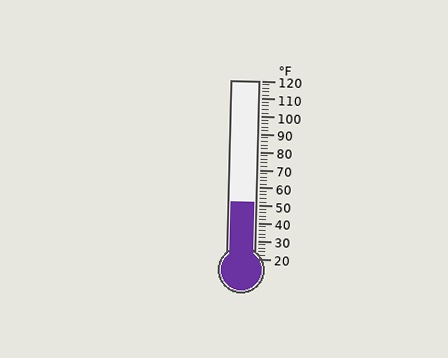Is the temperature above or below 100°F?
The temperature is below 100°F.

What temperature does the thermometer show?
The thermometer shows approximately 52°F.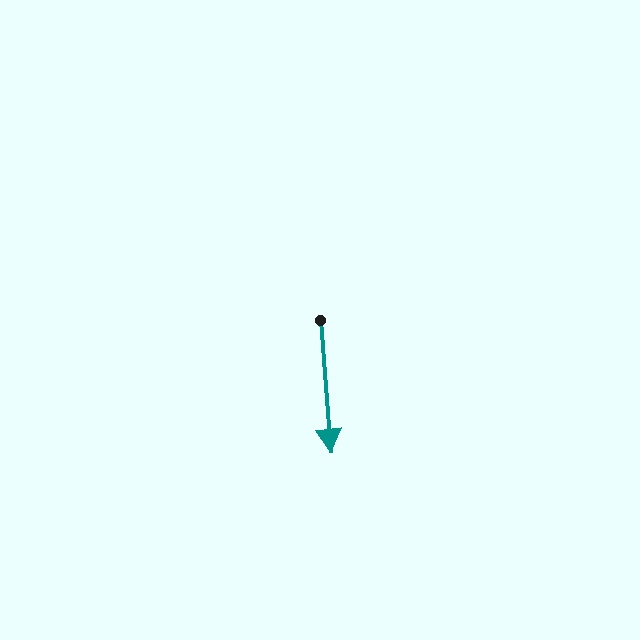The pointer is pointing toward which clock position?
Roughly 6 o'clock.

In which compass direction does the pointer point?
South.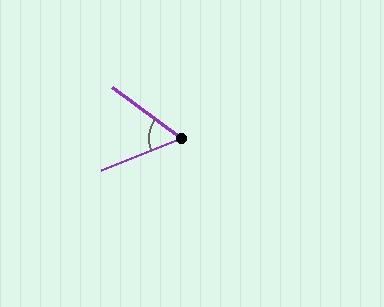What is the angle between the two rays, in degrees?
Approximately 59 degrees.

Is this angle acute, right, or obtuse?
It is acute.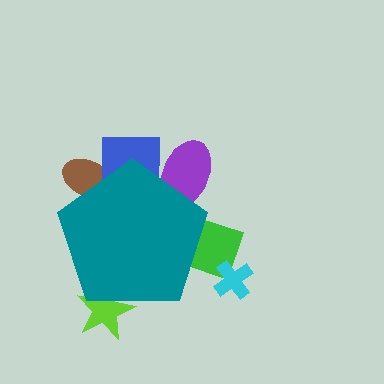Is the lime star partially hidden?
Yes, the lime star is partially hidden behind the teal pentagon.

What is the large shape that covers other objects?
A teal pentagon.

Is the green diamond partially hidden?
Yes, the green diamond is partially hidden behind the teal pentagon.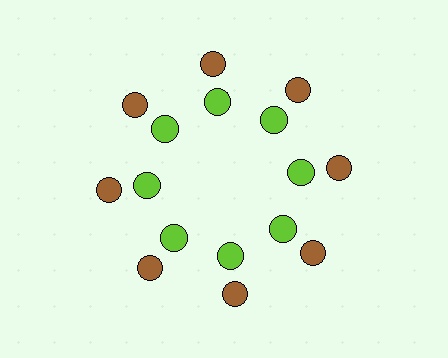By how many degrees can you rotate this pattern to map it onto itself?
The pattern maps onto itself every 45 degrees of rotation.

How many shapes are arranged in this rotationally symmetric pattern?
There are 24 shapes, arranged in 8 groups of 3.